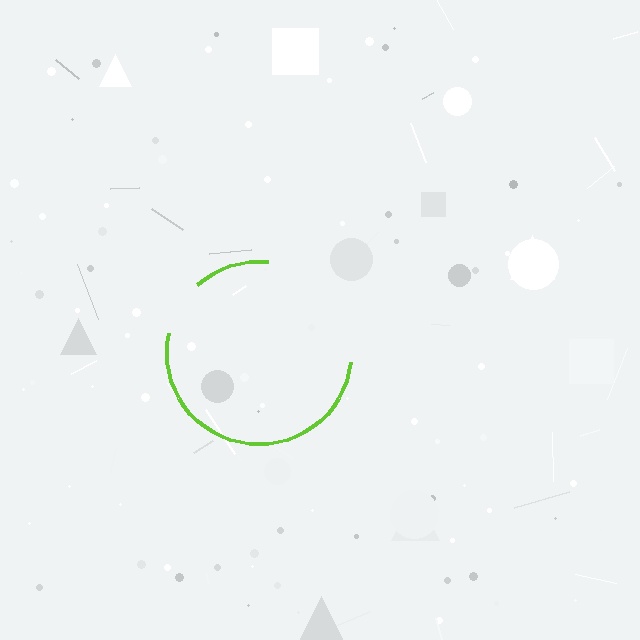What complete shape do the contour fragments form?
The contour fragments form a circle.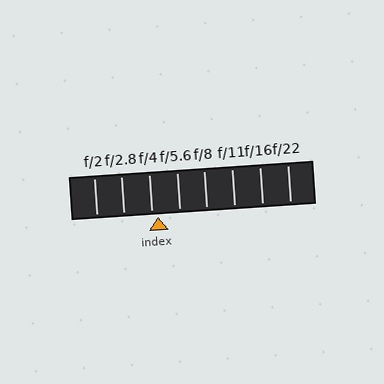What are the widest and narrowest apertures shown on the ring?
The widest aperture shown is f/2 and the narrowest is f/22.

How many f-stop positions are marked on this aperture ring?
There are 8 f-stop positions marked.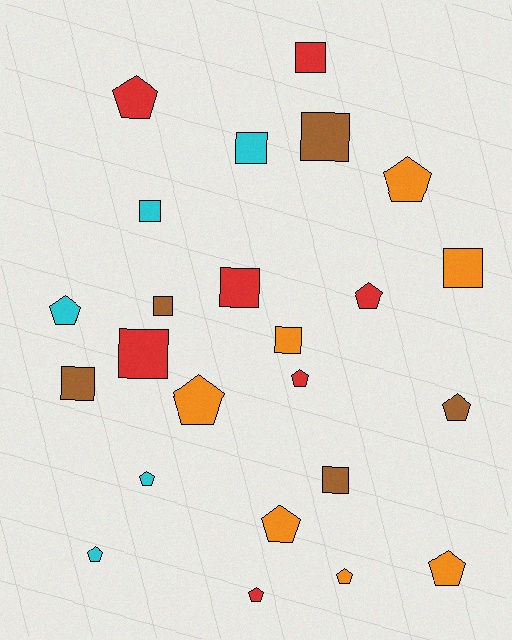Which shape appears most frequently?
Pentagon, with 13 objects.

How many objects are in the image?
There are 24 objects.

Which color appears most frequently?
Orange, with 7 objects.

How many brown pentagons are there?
There is 1 brown pentagon.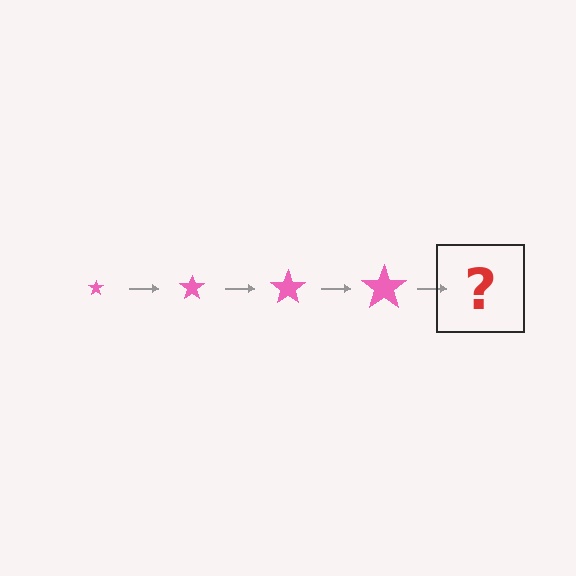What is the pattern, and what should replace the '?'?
The pattern is that the star gets progressively larger each step. The '?' should be a pink star, larger than the previous one.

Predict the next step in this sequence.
The next step is a pink star, larger than the previous one.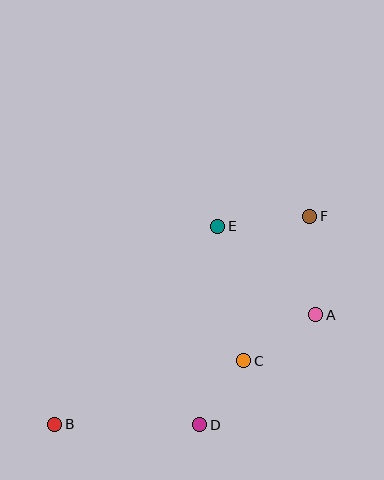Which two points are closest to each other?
Points C and D are closest to each other.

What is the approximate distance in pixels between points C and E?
The distance between C and E is approximately 137 pixels.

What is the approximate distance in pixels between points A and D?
The distance between A and D is approximately 160 pixels.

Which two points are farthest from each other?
Points B and F are farthest from each other.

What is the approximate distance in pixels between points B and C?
The distance between B and C is approximately 200 pixels.